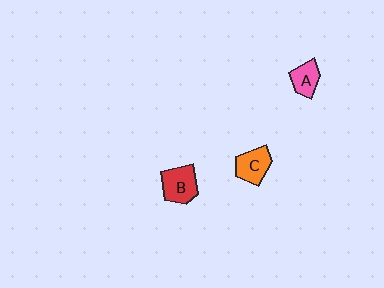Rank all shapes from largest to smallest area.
From largest to smallest: B (red), C (orange), A (pink).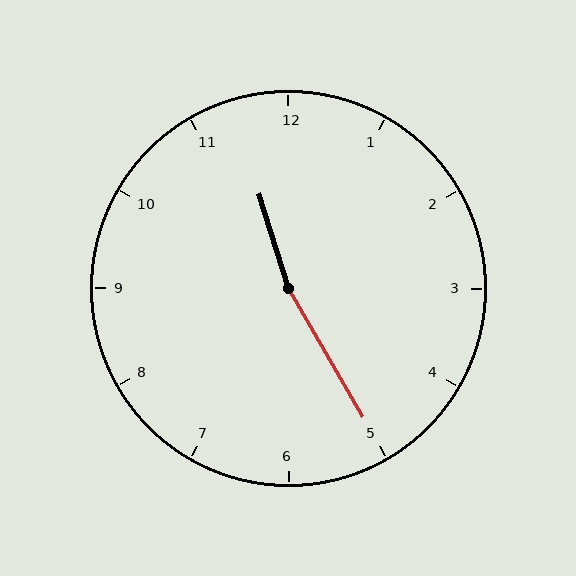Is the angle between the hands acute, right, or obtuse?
It is obtuse.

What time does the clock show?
11:25.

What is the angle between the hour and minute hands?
Approximately 168 degrees.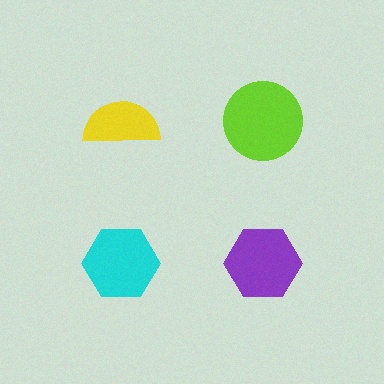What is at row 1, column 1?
A yellow semicircle.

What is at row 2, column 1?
A cyan hexagon.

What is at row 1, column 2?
A lime circle.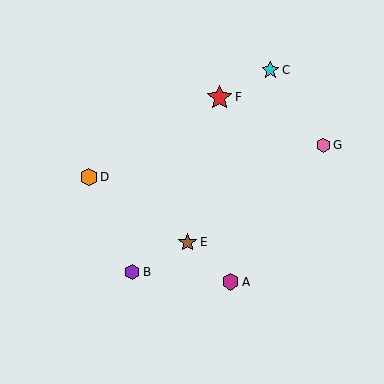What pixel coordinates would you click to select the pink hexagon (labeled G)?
Click at (323, 145) to select the pink hexagon G.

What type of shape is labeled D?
Shape D is an orange hexagon.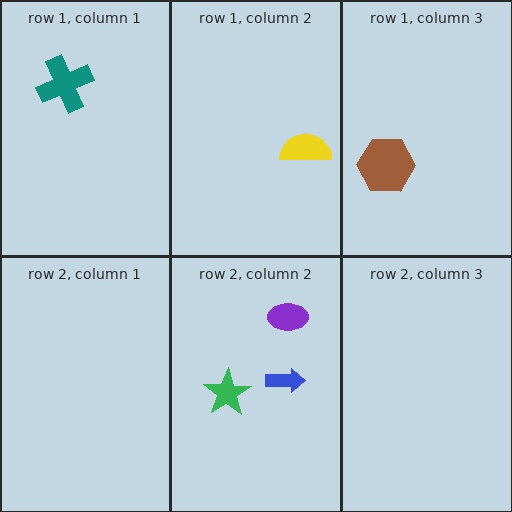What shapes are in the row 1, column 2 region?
The yellow semicircle.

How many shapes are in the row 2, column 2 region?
3.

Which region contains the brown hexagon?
The row 1, column 3 region.